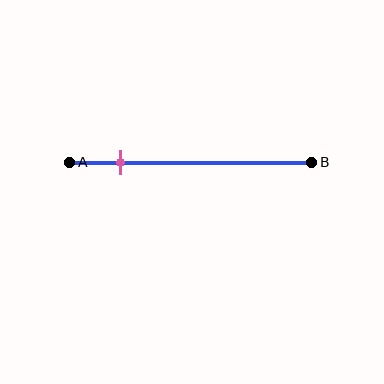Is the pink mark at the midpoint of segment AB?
No, the mark is at about 20% from A, not at the 50% midpoint.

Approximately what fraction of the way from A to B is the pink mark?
The pink mark is approximately 20% of the way from A to B.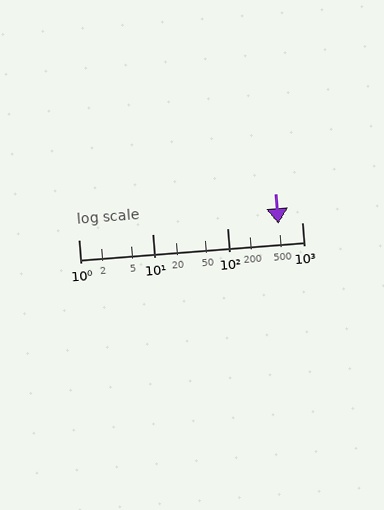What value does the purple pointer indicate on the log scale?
The pointer indicates approximately 480.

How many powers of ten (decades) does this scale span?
The scale spans 3 decades, from 1 to 1000.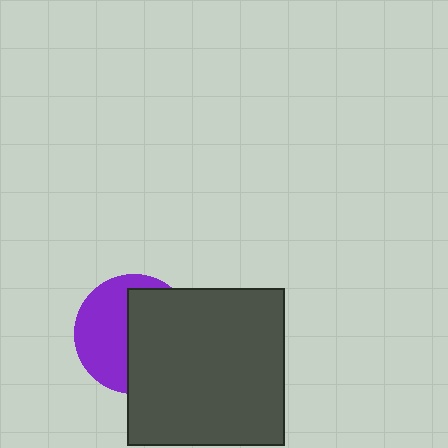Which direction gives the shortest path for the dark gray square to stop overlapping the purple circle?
Moving right gives the shortest separation.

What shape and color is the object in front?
The object in front is a dark gray square.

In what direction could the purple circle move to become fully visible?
The purple circle could move left. That would shift it out from behind the dark gray square entirely.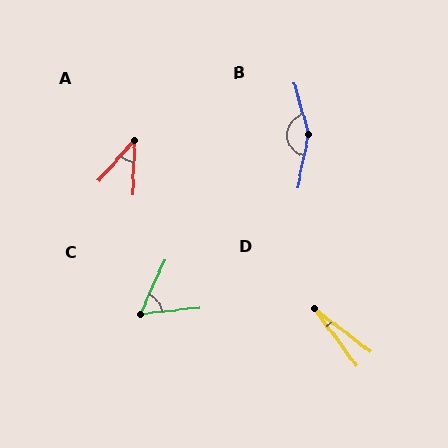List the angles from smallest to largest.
D (16°), A (40°), C (59°), B (153°).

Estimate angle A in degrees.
Approximately 40 degrees.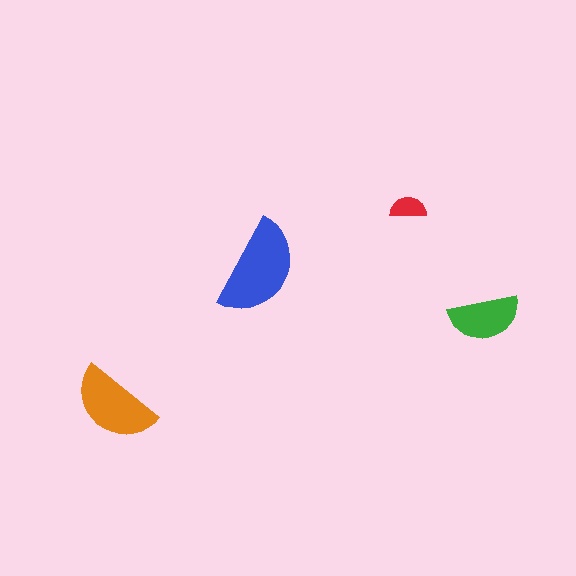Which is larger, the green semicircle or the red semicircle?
The green one.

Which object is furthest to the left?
The orange semicircle is leftmost.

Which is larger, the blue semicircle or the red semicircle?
The blue one.